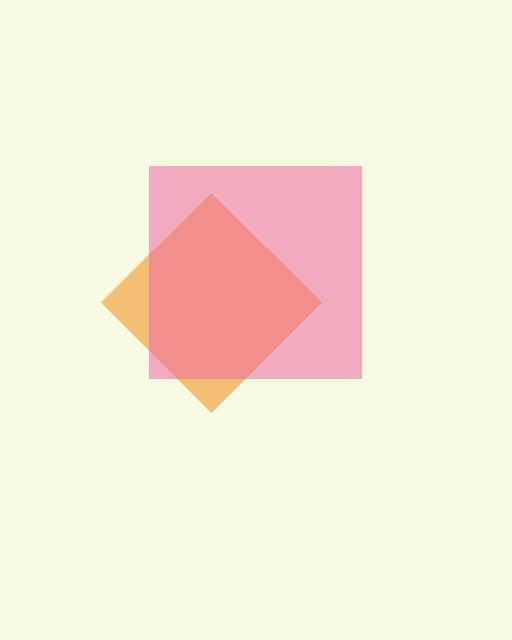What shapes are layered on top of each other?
The layered shapes are: an orange diamond, a pink square.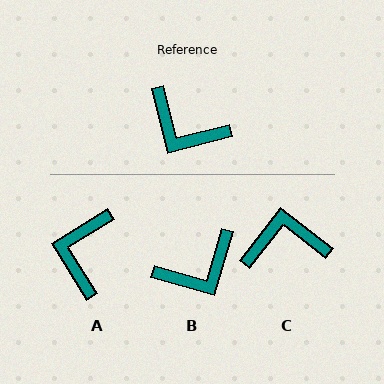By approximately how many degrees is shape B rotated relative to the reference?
Approximately 60 degrees counter-clockwise.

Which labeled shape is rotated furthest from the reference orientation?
C, about 142 degrees away.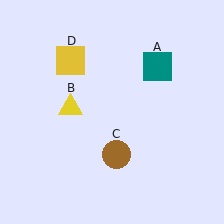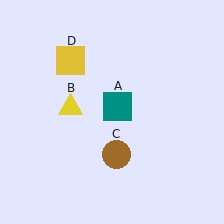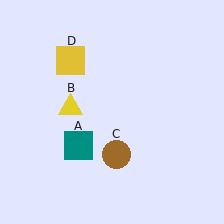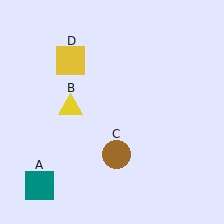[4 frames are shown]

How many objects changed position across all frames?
1 object changed position: teal square (object A).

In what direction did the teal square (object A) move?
The teal square (object A) moved down and to the left.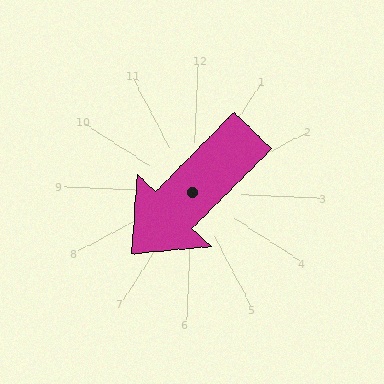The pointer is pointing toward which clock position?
Roughly 7 o'clock.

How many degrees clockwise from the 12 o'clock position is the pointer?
Approximately 222 degrees.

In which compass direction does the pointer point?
Southwest.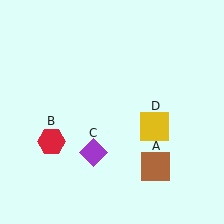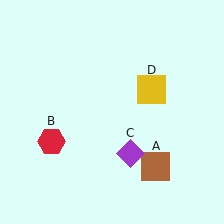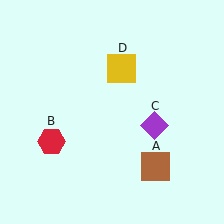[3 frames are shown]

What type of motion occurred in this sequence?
The purple diamond (object C), yellow square (object D) rotated counterclockwise around the center of the scene.